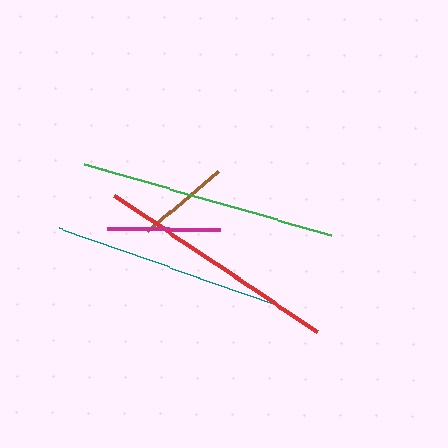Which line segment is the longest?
The green line is the longest at approximately 257 pixels.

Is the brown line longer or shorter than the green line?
The green line is longer than the brown line.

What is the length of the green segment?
The green segment is approximately 257 pixels long.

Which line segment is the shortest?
The brown line is the shortest at approximately 94 pixels.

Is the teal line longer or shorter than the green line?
The green line is longer than the teal line.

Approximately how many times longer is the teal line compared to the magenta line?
The teal line is approximately 2.0 times the length of the magenta line.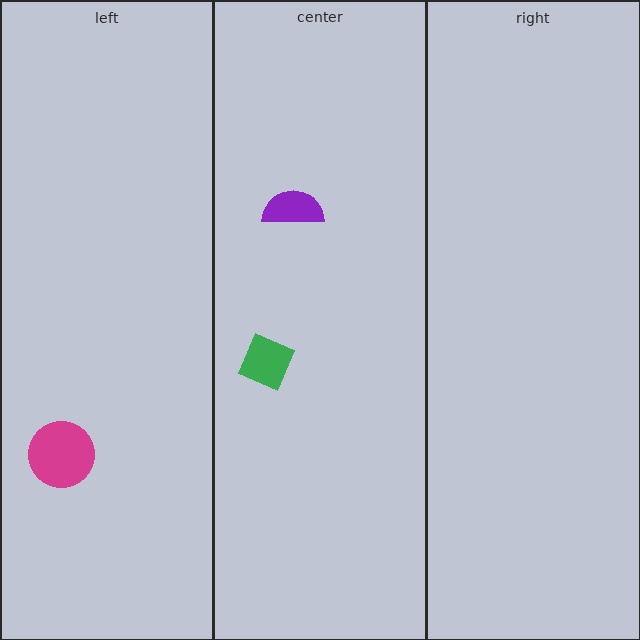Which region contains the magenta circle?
The left region.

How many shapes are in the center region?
2.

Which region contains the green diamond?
The center region.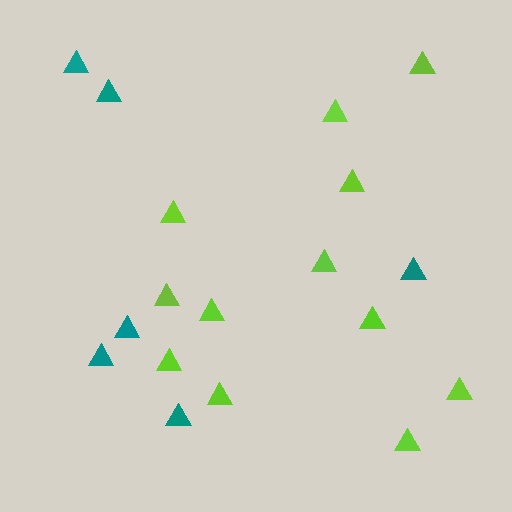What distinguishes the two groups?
There are 2 groups: one group of teal triangles (6) and one group of lime triangles (12).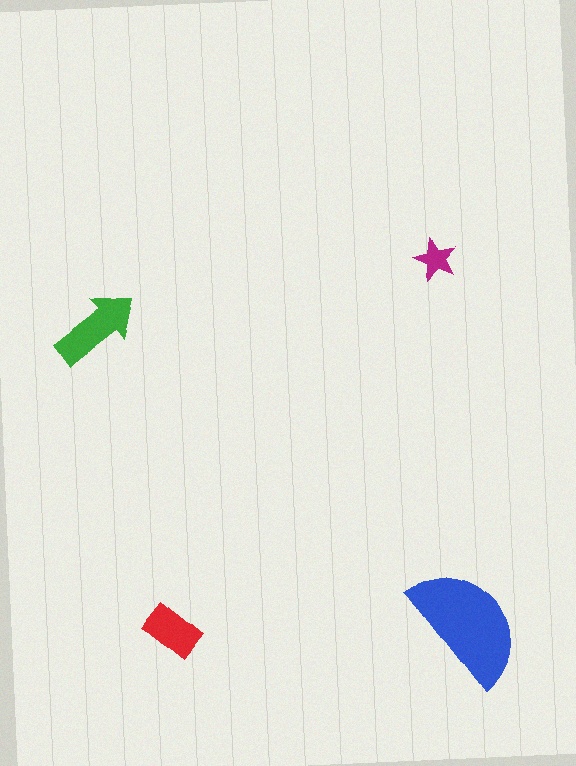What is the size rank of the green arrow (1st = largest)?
2nd.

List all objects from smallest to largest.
The magenta star, the red rectangle, the green arrow, the blue semicircle.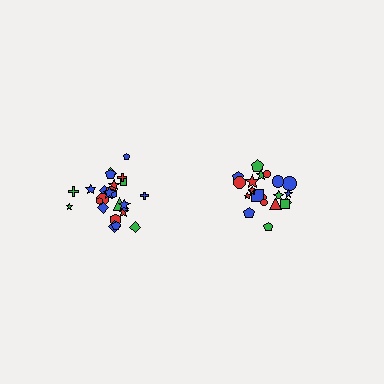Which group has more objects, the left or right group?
The left group.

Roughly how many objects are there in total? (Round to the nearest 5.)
Roughly 45 objects in total.